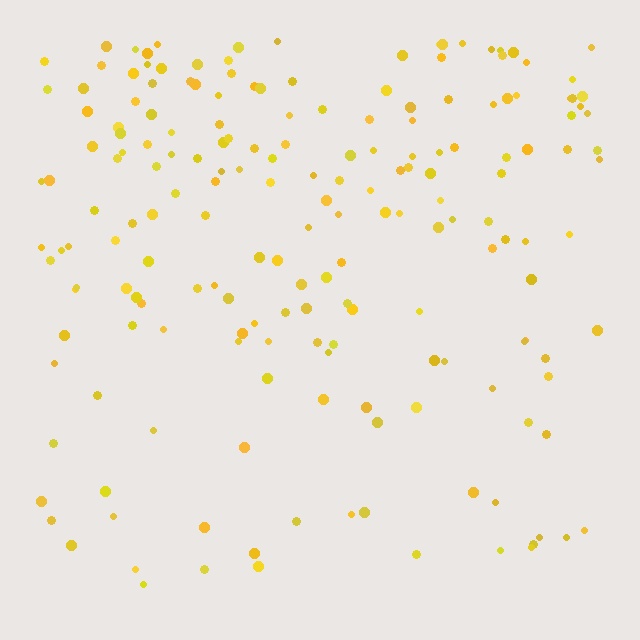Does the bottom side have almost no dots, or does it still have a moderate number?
Still a moderate number, just noticeably fewer than the top.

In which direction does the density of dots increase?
From bottom to top, with the top side densest.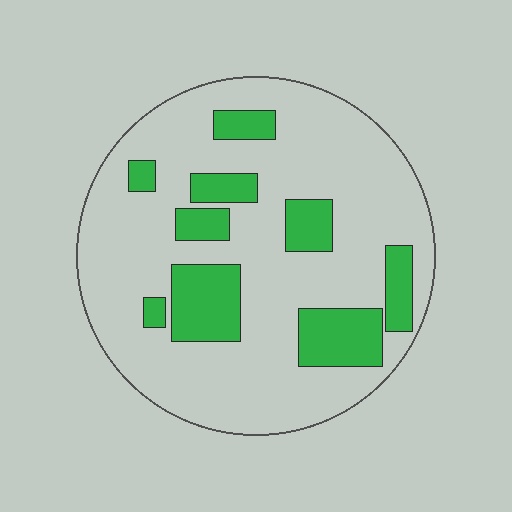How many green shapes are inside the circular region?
9.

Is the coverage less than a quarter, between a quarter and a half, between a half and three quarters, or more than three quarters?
Less than a quarter.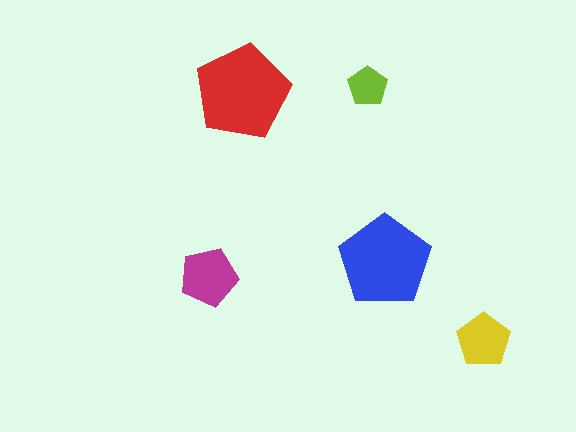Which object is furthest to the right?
The yellow pentagon is rightmost.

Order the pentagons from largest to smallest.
the red one, the blue one, the magenta one, the yellow one, the lime one.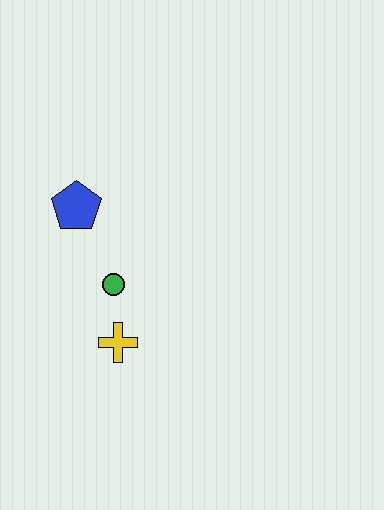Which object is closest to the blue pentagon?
The green circle is closest to the blue pentagon.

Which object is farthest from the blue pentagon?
The yellow cross is farthest from the blue pentagon.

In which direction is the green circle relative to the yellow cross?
The green circle is above the yellow cross.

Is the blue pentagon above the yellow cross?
Yes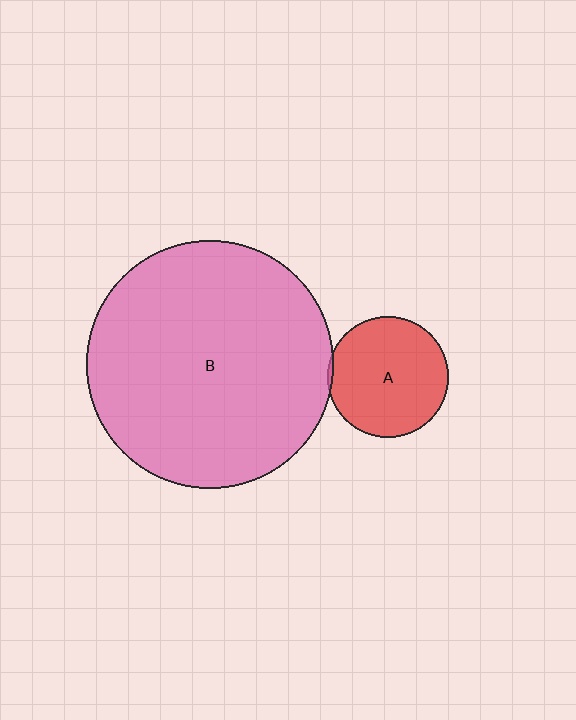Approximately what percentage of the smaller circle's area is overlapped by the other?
Approximately 5%.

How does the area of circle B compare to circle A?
Approximately 4.1 times.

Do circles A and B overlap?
Yes.